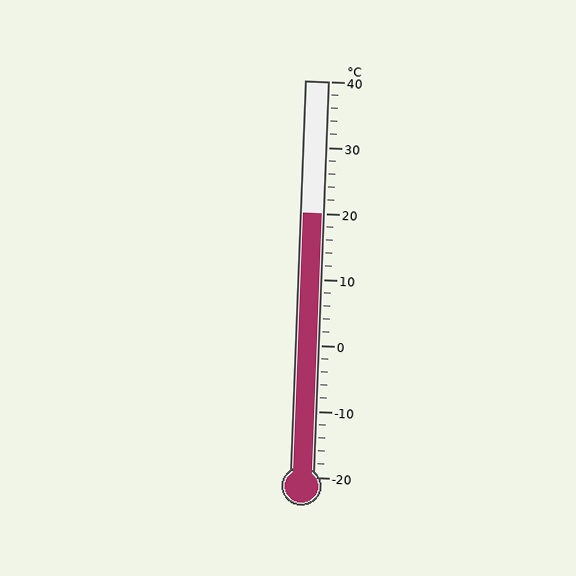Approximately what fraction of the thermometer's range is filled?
The thermometer is filled to approximately 65% of its range.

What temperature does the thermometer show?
The thermometer shows approximately 20°C.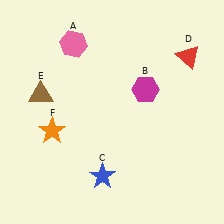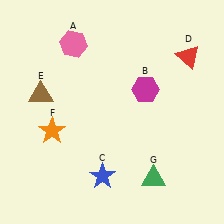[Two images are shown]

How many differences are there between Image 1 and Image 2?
There is 1 difference between the two images.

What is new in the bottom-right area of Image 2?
A green triangle (G) was added in the bottom-right area of Image 2.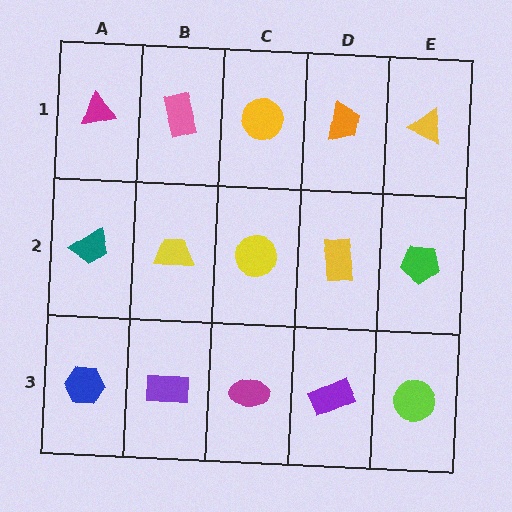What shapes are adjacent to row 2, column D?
An orange trapezoid (row 1, column D), a purple rectangle (row 3, column D), a yellow circle (row 2, column C), a green pentagon (row 2, column E).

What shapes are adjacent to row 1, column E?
A green pentagon (row 2, column E), an orange trapezoid (row 1, column D).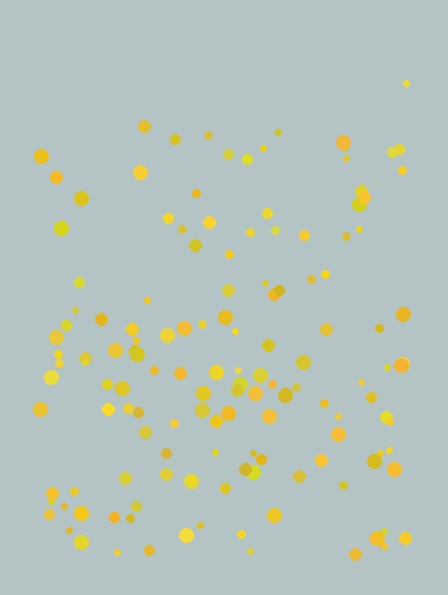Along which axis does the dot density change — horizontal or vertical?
Vertical.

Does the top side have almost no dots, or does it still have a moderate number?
Still a moderate number, just noticeably fewer than the bottom.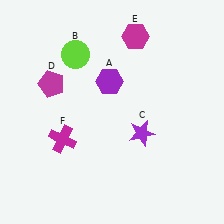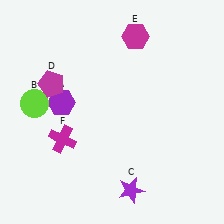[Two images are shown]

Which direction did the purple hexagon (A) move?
The purple hexagon (A) moved left.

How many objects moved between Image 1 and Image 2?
3 objects moved between the two images.